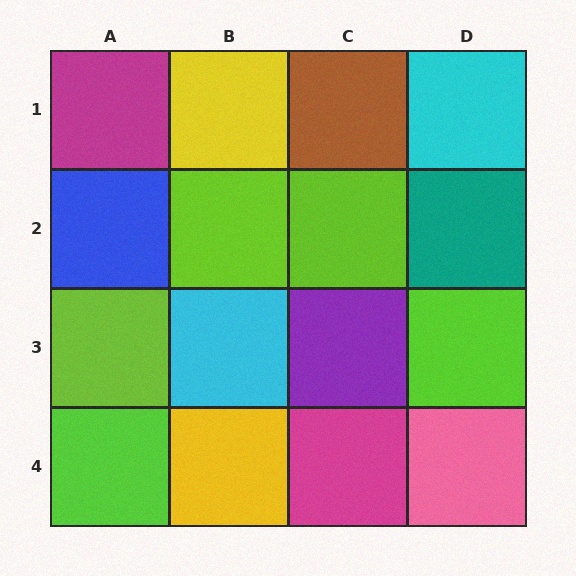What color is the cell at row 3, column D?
Lime.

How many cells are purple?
1 cell is purple.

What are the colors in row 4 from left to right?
Lime, yellow, magenta, pink.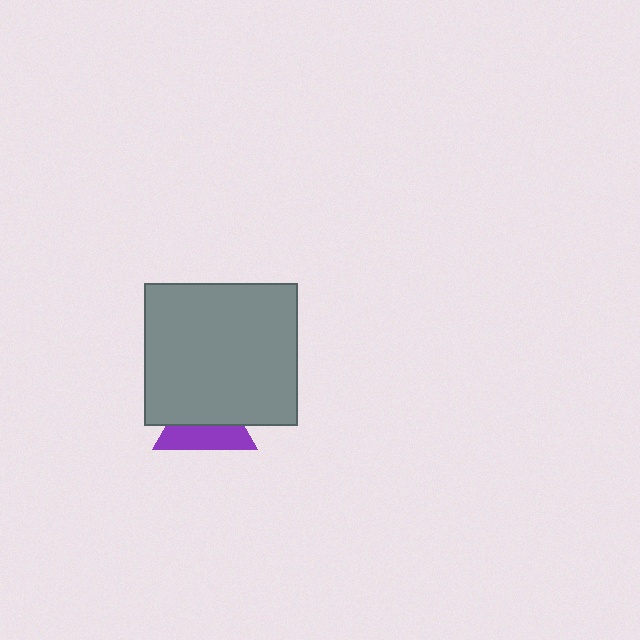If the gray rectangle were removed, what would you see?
You would see the complete purple triangle.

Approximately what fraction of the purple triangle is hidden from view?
Roughly 55% of the purple triangle is hidden behind the gray rectangle.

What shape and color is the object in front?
The object in front is a gray rectangle.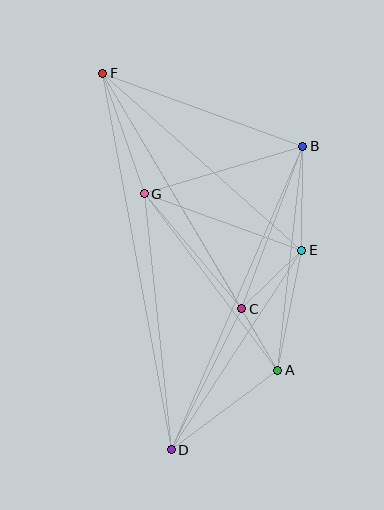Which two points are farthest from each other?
Points D and F are farthest from each other.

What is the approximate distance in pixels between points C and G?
The distance between C and G is approximately 151 pixels.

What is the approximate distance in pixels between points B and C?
The distance between B and C is approximately 174 pixels.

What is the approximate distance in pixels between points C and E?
The distance between C and E is approximately 84 pixels.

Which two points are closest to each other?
Points A and C are closest to each other.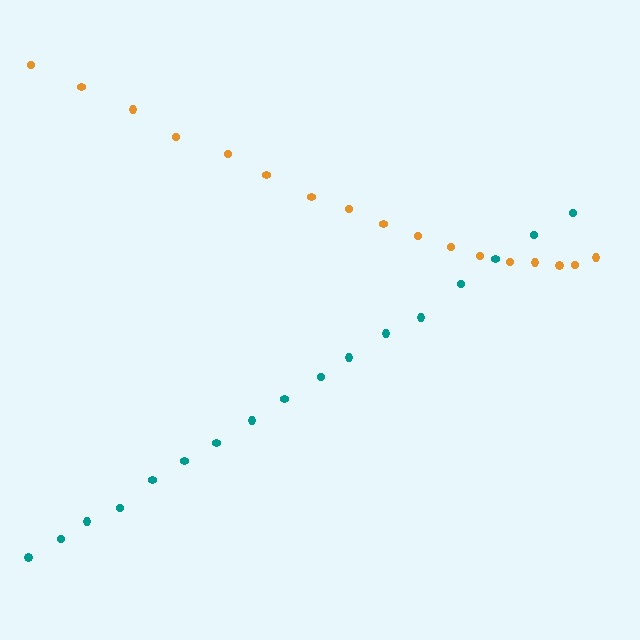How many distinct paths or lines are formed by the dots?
There are 2 distinct paths.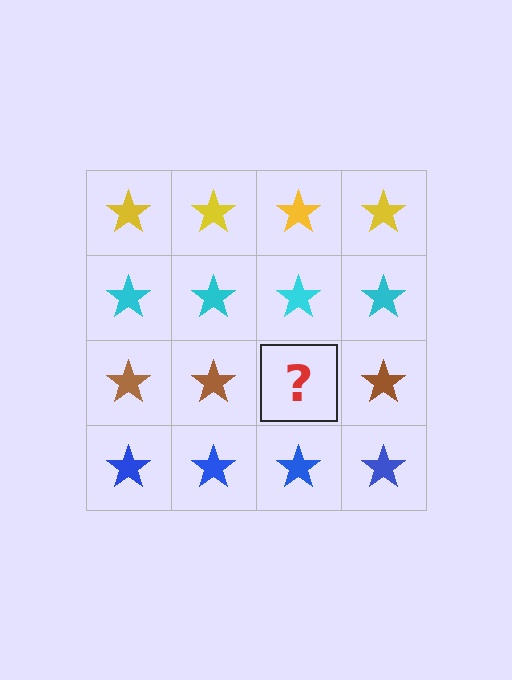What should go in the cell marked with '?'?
The missing cell should contain a brown star.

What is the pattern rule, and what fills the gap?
The rule is that each row has a consistent color. The gap should be filled with a brown star.